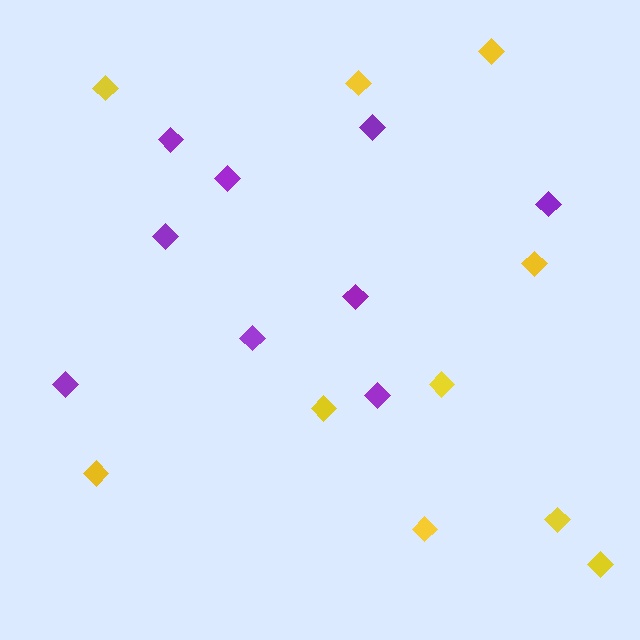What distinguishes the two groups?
There are 2 groups: one group of yellow diamonds (10) and one group of purple diamonds (9).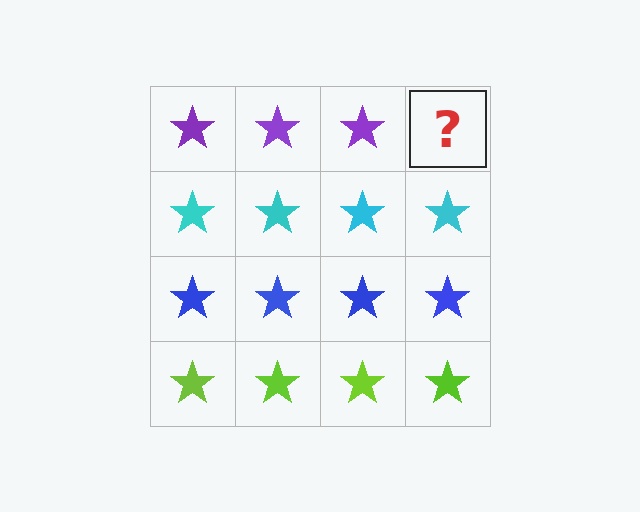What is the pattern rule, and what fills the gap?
The rule is that each row has a consistent color. The gap should be filled with a purple star.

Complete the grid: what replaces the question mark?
The question mark should be replaced with a purple star.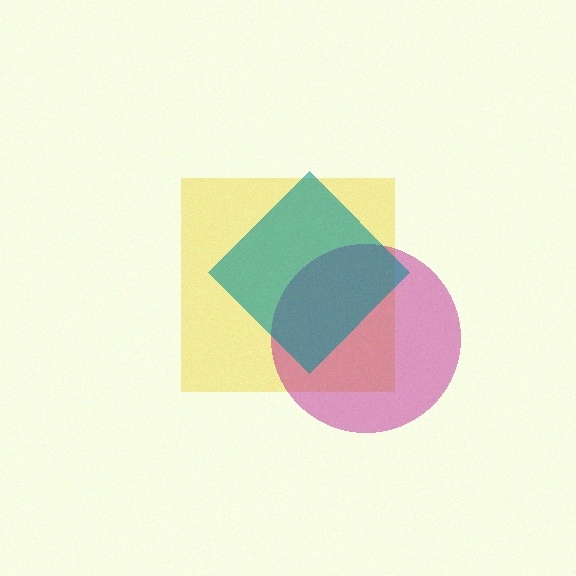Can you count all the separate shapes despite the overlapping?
Yes, there are 3 separate shapes.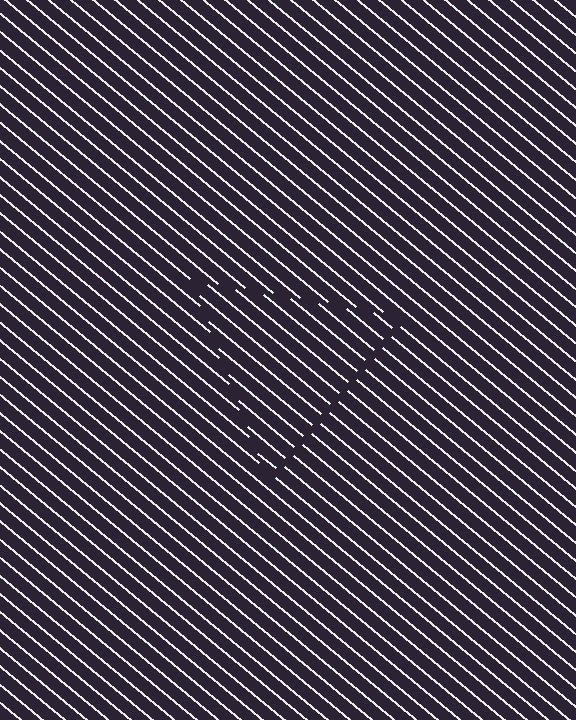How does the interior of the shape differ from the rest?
The interior of the shape contains the same grating, shifted by half a period — the contour is defined by the phase discontinuity where line-ends from the inner and outer gratings abut.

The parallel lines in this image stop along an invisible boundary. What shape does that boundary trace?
An illusory triangle. The interior of the shape contains the same grating, shifted by half a period — the contour is defined by the phase discontinuity where line-ends from the inner and outer gratings abut.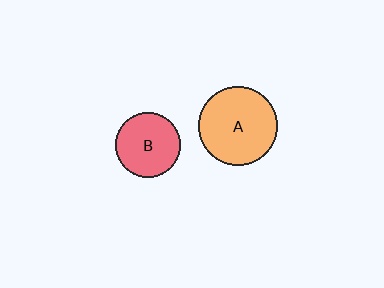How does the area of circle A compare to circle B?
Approximately 1.5 times.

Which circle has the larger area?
Circle A (orange).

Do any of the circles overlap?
No, none of the circles overlap.